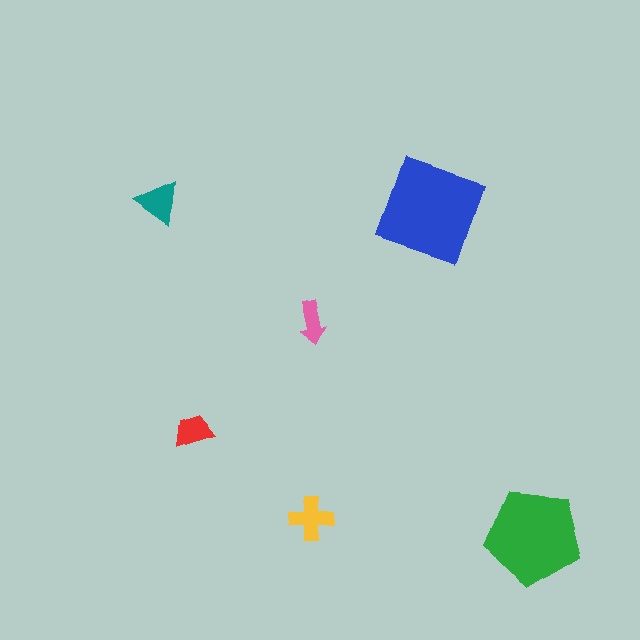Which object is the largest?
The blue square.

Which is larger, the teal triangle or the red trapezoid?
The teal triangle.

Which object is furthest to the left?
The teal triangle is leftmost.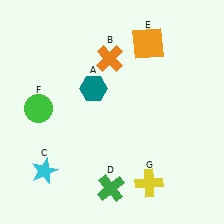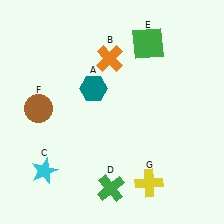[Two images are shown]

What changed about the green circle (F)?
In Image 1, F is green. In Image 2, it changed to brown.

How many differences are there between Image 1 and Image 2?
There are 2 differences between the two images.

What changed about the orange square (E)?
In Image 1, E is orange. In Image 2, it changed to green.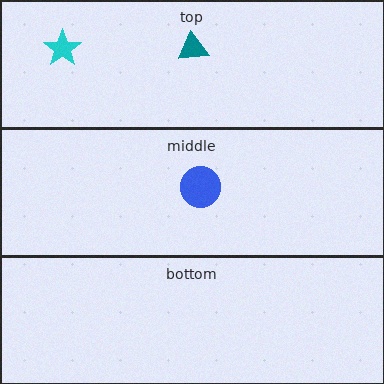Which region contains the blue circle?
The middle region.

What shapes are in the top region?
The teal triangle, the cyan star.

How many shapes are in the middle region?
1.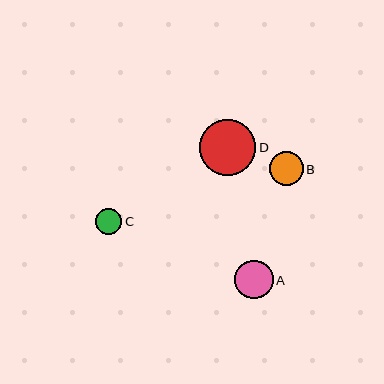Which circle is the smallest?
Circle C is the smallest with a size of approximately 26 pixels.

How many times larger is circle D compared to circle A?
Circle D is approximately 1.5 times the size of circle A.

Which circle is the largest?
Circle D is the largest with a size of approximately 56 pixels.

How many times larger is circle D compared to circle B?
Circle D is approximately 1.7 times the size of circle B.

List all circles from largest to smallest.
From largest to smallest: D, A, B, C.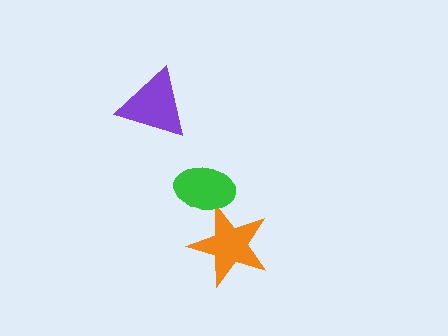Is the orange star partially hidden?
Yes, it is partially covered by another shape.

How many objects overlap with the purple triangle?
0 objects overlap with the purple triangle.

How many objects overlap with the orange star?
1 object overlaps with the orange star.